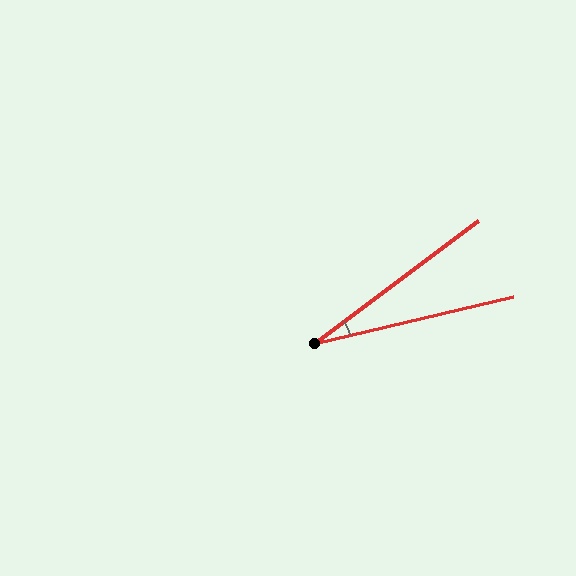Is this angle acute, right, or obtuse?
It is acute.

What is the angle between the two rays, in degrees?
Approximately 23 degrees.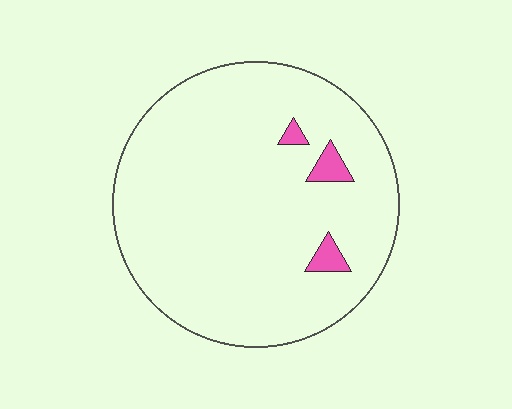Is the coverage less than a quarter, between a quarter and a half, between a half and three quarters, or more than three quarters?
Less than a quarter.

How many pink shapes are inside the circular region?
3.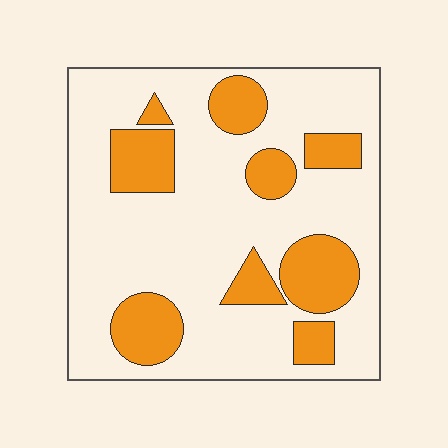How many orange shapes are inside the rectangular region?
9.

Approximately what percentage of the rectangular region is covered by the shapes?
Approximately 25%.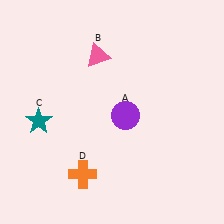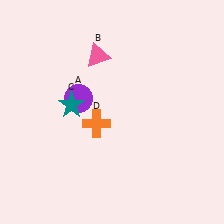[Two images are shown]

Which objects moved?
The objects that moved are: the purple circle (A), the teal star (C), the orange cross (D).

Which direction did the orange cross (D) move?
The orange cross (D) moved up.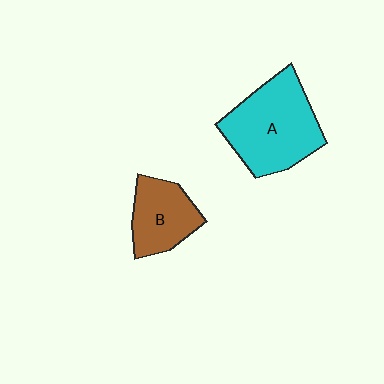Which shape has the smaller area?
Shape B (brown).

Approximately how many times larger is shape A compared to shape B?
Approximately 1.7 times.